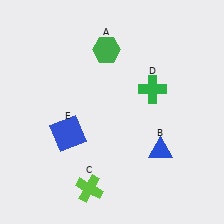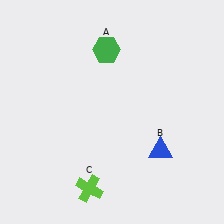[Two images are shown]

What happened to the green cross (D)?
The green cross (D) was removed in Image 2. It was in the top-right area of Image 1.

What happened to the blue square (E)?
The blue square (E) was removed in Image 2. It was in the bottom-left area of Image 1.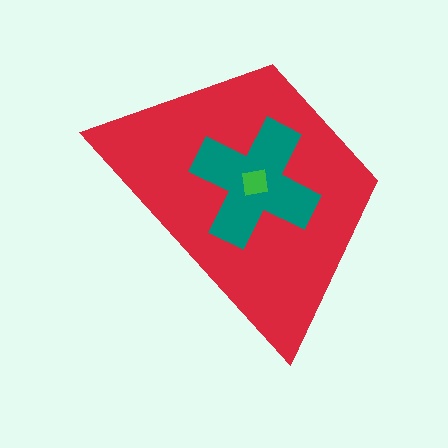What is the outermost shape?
The red trapezoid.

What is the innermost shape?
The green square.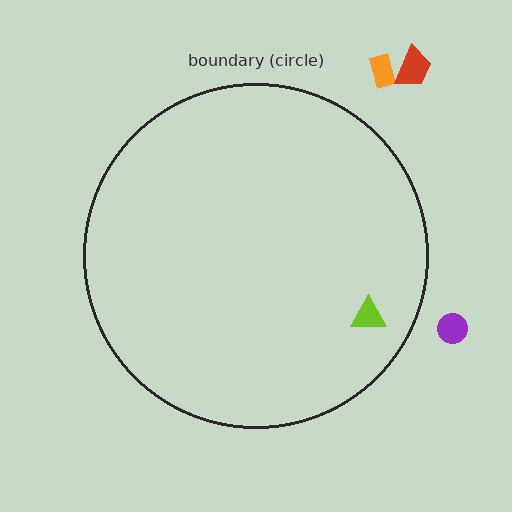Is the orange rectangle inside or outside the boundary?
Outside.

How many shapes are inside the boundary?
1 inside, 3 outside.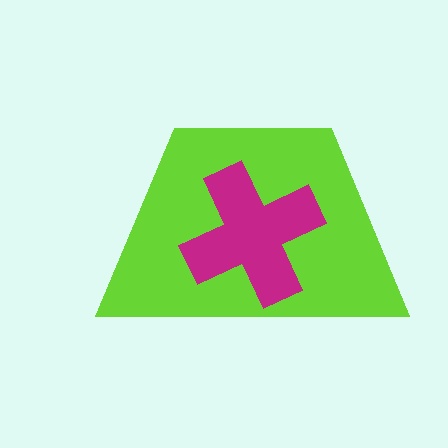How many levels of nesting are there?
2.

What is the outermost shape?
The lime trapezoid.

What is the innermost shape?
The magenta cross.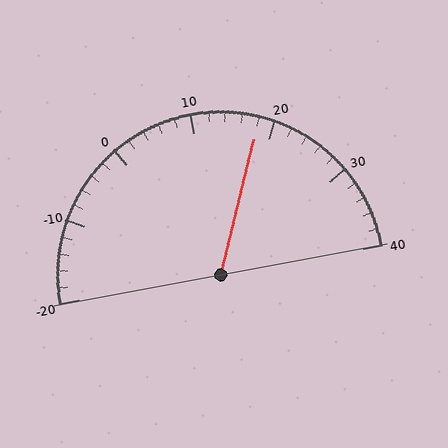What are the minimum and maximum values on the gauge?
The gauge ranges from -20 to 40.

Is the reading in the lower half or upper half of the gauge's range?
The reading is in the upper half of the range (-20 to 40).